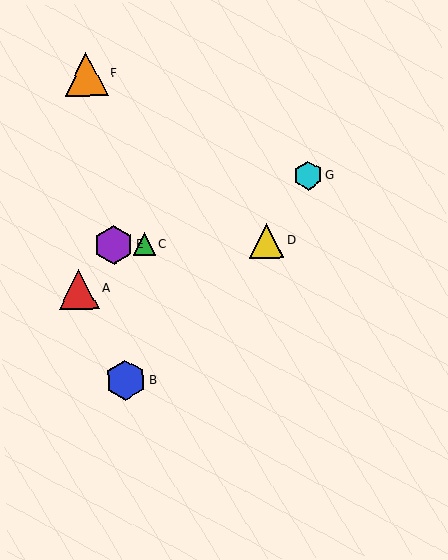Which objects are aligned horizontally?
Objects C, D, E are aligned horizontally.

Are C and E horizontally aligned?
Yes, both are at y≈244.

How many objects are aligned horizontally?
3 objects (C, D, E) are aligned horizontally.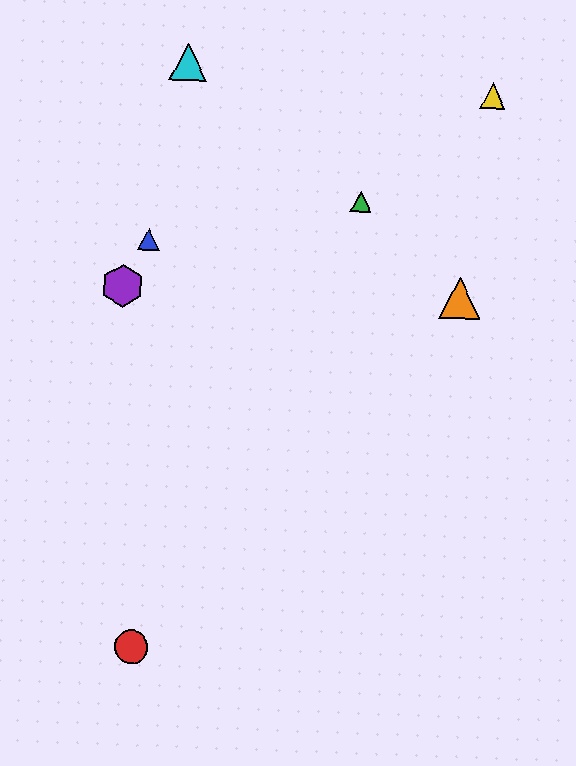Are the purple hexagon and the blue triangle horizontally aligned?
No, the purple hexagon is at y≈286 and the blue triangle is at y≈239.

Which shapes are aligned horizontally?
The purple hexagon, the orange triangle are aligned horizontally.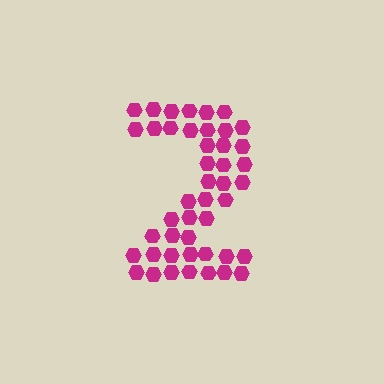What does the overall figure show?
The overall figure shows the digit 2.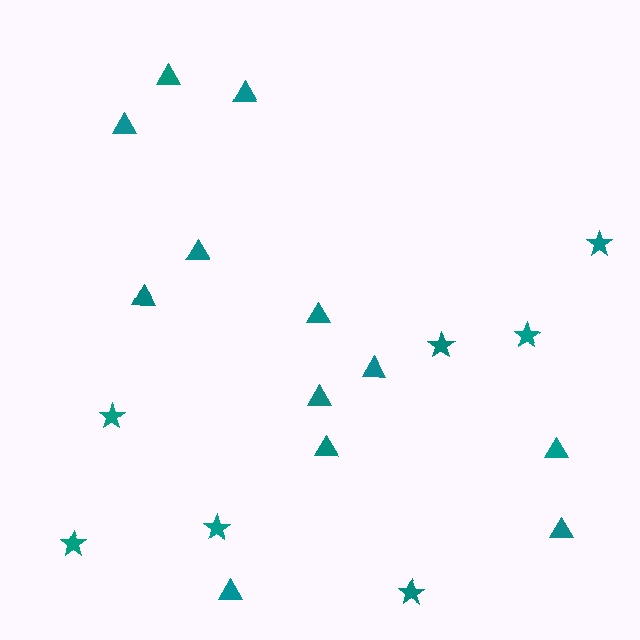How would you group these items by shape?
There are 2 groups: one group of triangles (12) and one group of stars (7).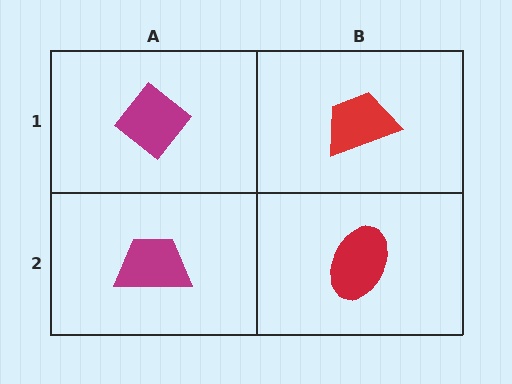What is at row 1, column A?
A magenta diamond.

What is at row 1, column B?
A red trapezoid.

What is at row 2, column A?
A magenta trapezoid.